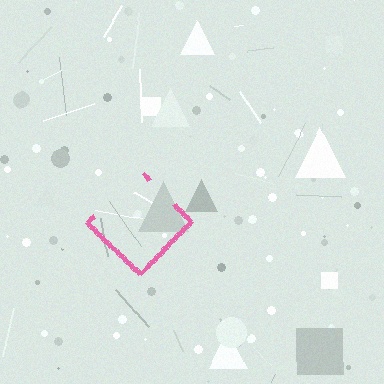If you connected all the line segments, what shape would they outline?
They would outline a diamond.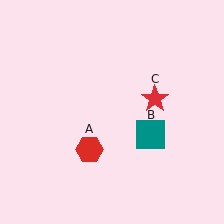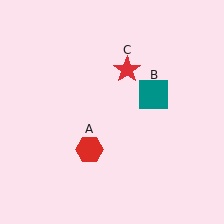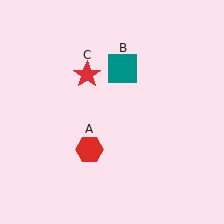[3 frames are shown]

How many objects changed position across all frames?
2 objects changed position: teal square (object B), red star (object C).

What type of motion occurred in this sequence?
The teal square (object B), red star (object C) rotated counterclockwise around the center of the scene.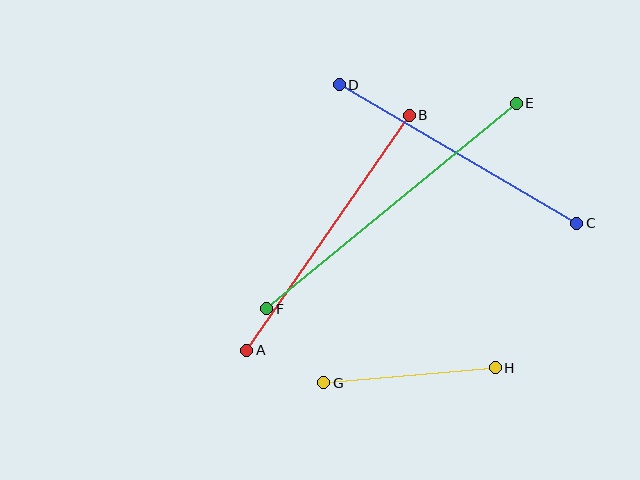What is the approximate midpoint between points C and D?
The midpoint is at approximately (458, 154) pixels.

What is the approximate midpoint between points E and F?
The midpoint is at approximately (391, 206) pixels.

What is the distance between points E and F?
The distance is approximately 323 pixels.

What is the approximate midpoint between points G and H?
The midpoint is at approximately (410, 375) pixels.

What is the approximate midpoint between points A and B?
The midpoint is at approximately (328, 233) pixels.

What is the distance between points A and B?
The distance is approximately 286 pixels.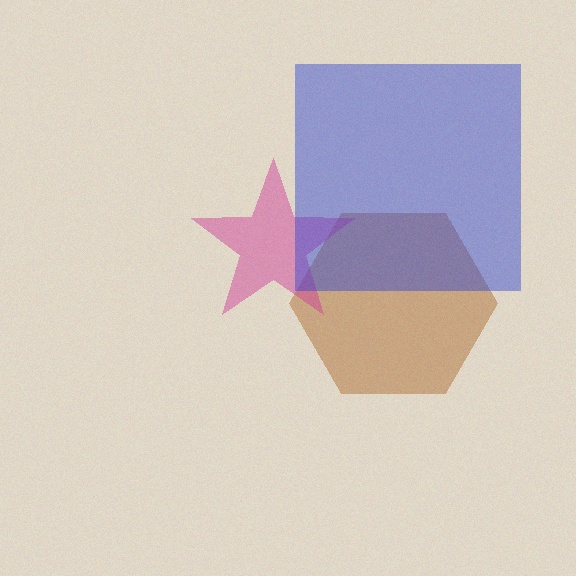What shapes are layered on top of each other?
The layered shapes are: a brown hexagon, a magenta star, a blue square.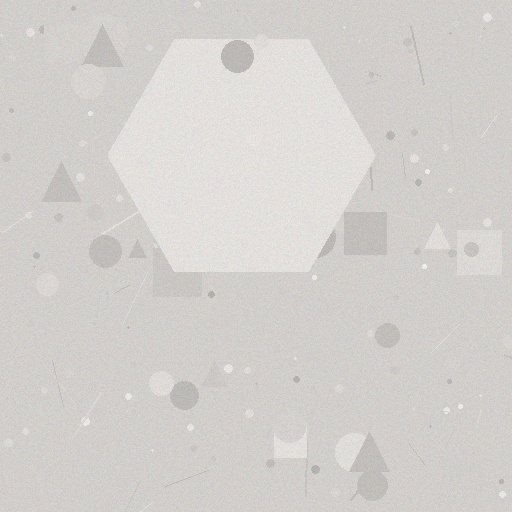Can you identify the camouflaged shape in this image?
The camouflaged shape is a hexagon.